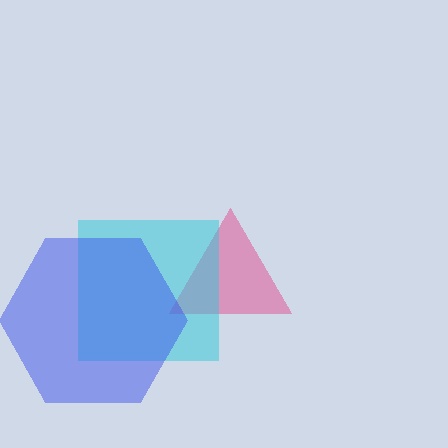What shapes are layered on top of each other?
The layered shapes are: a pink triangle, a cyan square, a blue hexagon.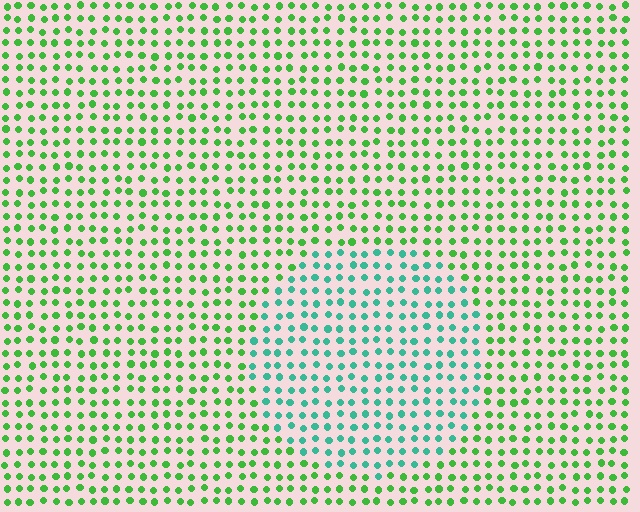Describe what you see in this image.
The image is filled with small green elements in a uniform arrangement. A circle-shaped region is visible where the elements are tinted to a slightly different hue, forming a subtle color boundary.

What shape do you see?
I see a circle.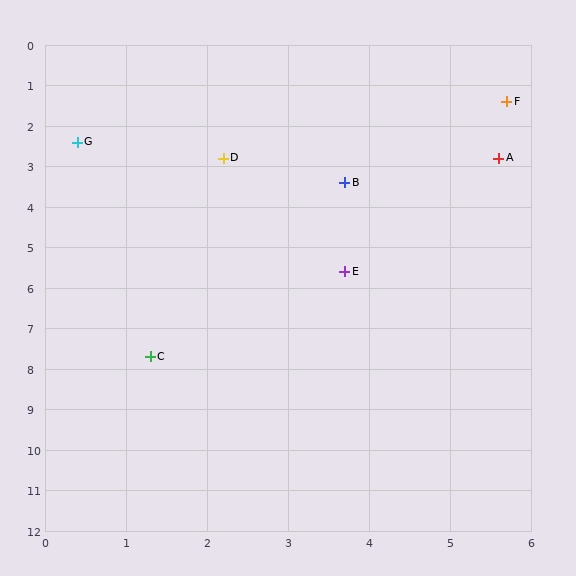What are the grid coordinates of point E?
Point E is at approximately (3.7, 5.6).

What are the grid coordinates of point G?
Point G is at approximately (0.4, 2.4).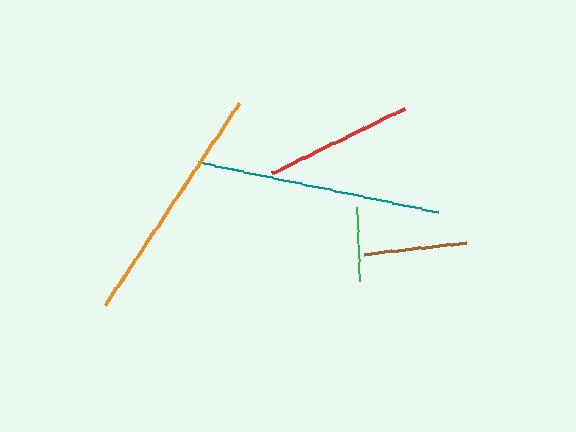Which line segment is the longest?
The teal line is the longest at approximately 245 pixels.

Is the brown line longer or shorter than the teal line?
The teal line is longer than the brown line.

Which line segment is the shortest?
The green line is the shortest at approximately 75 pixels.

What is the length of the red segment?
The red segment is approximately 147 pixels long.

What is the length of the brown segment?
The brown segment is approximately 104 pixels long.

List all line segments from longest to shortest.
From longest to shortest: teal, orange, red, brown, green.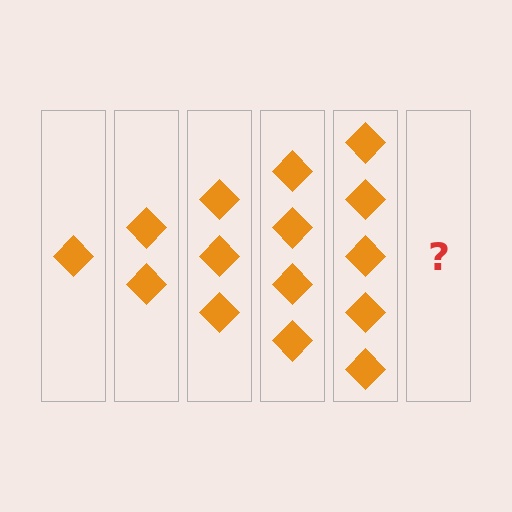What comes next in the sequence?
The next element should be 6 diamonds.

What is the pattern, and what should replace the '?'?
The pattern is that each step adds one more diamond. The '?' should be 6 diamonds.